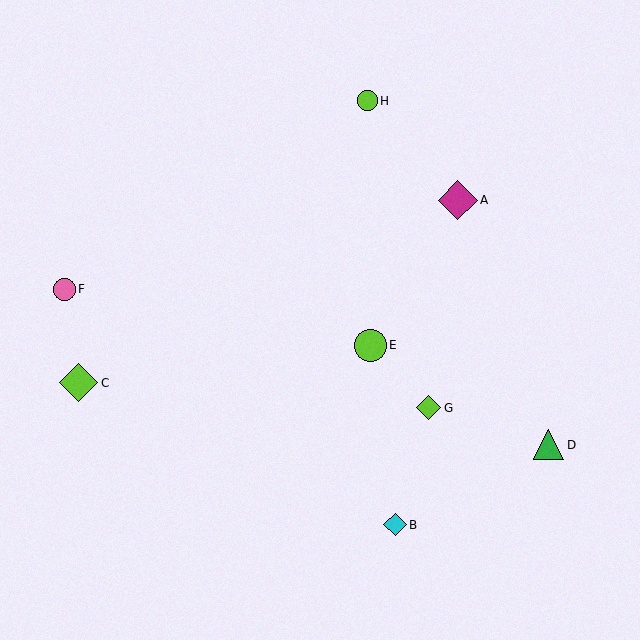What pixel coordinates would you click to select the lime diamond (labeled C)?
Click at (79, 383) to select the lime diamond C.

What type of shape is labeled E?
Shape E is a lime circle.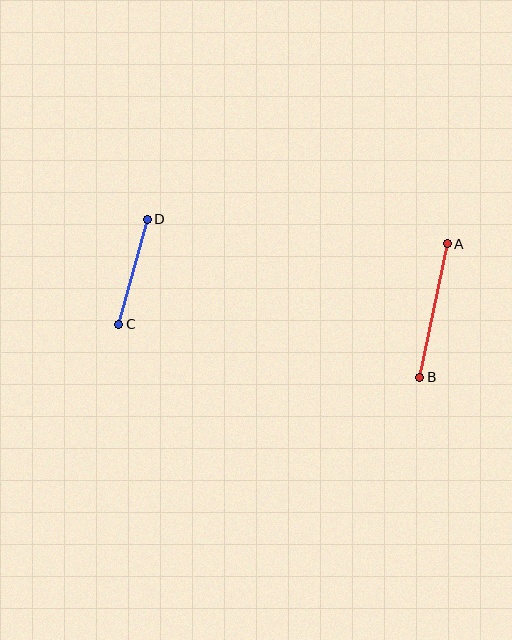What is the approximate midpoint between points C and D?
The midpoint is at approximately (133, 272) pixels.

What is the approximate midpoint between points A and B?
The midpoint is at approximately (433, 310) pixels.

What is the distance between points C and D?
The distance is approximately 109 pixels.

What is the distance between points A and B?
The distance is approximately 136 pixels.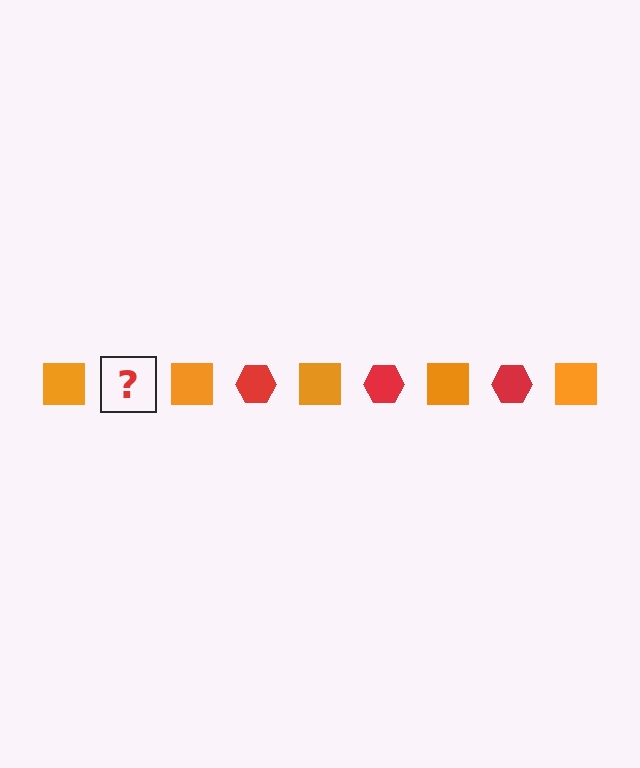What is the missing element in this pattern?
The missing element is a red hexagon.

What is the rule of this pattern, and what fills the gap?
The rule is that the pattern alternates between orange square and red hexagon. The gap should be filled with a red hexagon.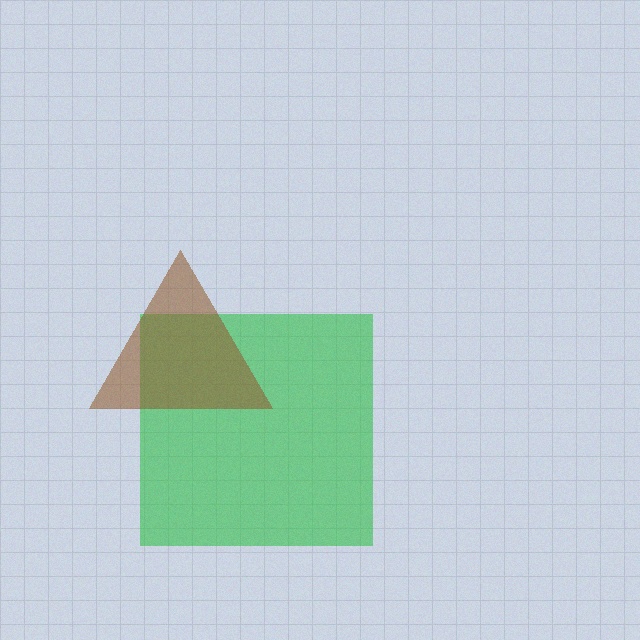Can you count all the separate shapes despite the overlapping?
Yes, there are 2 separate shapes.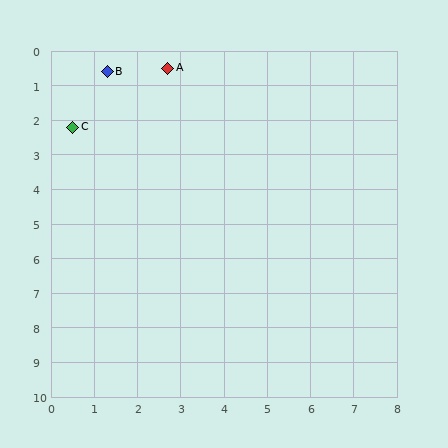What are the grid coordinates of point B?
Point B is at approximately (1.3, 0.6).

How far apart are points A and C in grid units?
Points A and C are about 2.8 grid units apart.